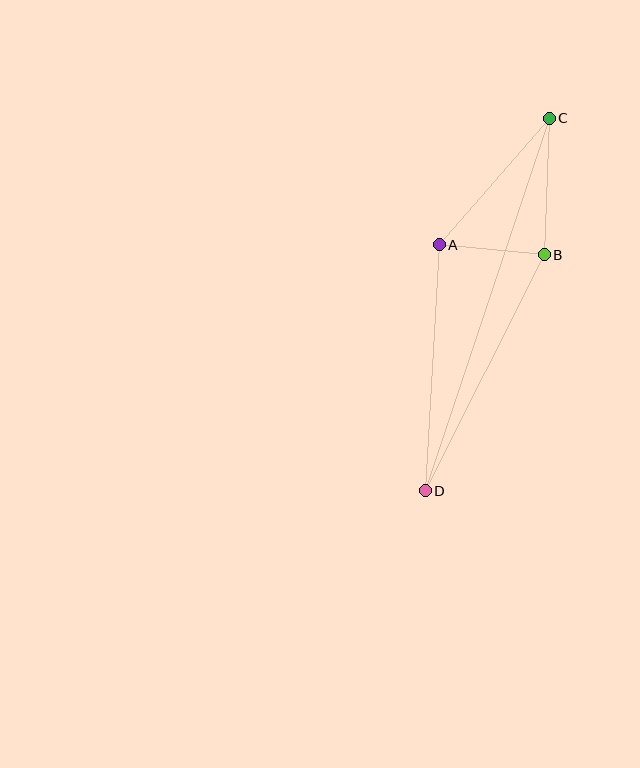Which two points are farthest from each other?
Points C and D are farthest from each other.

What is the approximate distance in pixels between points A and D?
The distance between A and D is approximately 246 pixels.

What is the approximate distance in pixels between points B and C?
The distance between B and C is approximately 137 pixels.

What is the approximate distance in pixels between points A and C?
The distance between A and C is approximately 168 pixels.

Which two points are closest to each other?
Points A and B are closest to each other.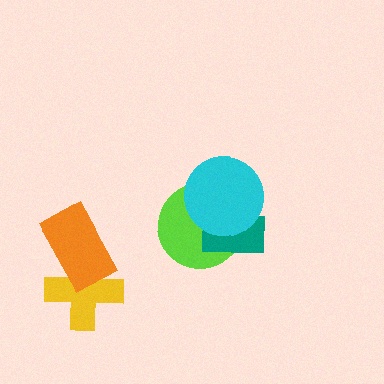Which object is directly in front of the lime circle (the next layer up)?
The teal rectangle is directly in front of the lime circle.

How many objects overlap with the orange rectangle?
1 object overlaps with the orange rectangle.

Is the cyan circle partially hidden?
No, no other shape covers it.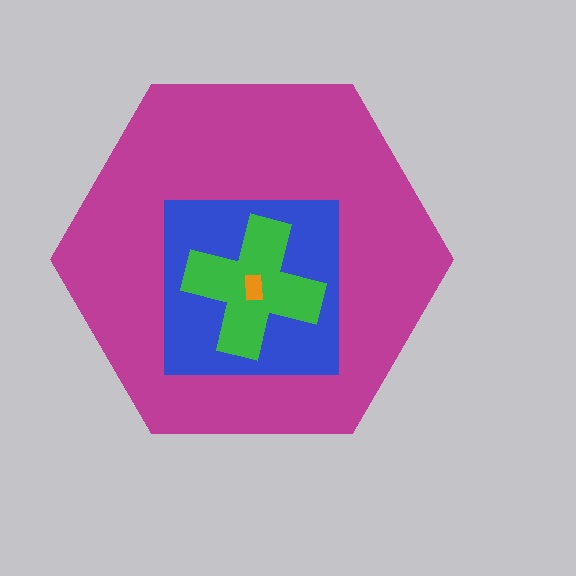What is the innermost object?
The orange rectangle.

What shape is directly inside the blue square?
The green cross.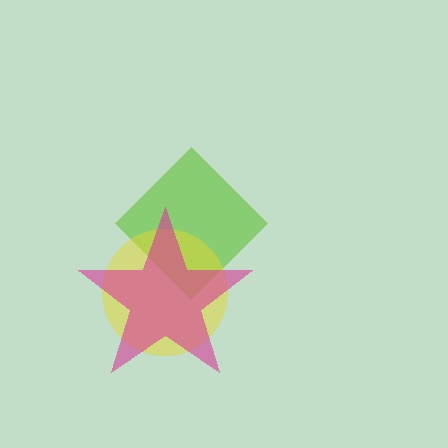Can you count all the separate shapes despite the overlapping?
Yes, there are 3 separate shapes.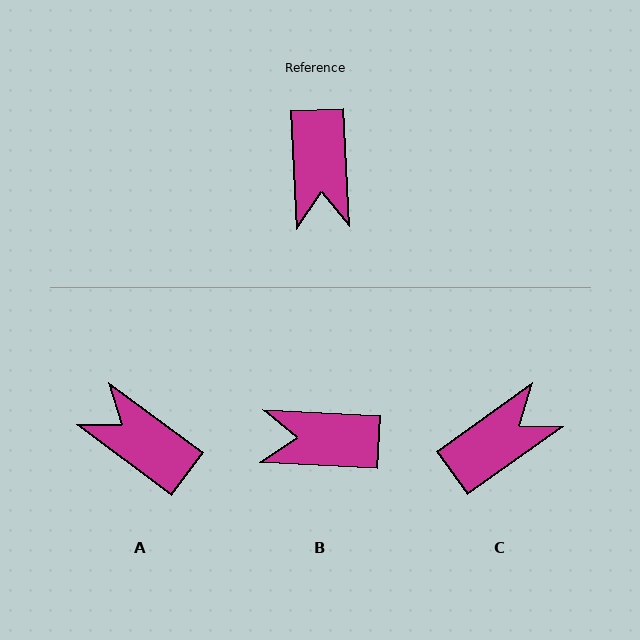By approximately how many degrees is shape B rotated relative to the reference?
Approximately 95 degrees clockwise.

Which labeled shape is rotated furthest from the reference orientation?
A, about 129 degrees away.